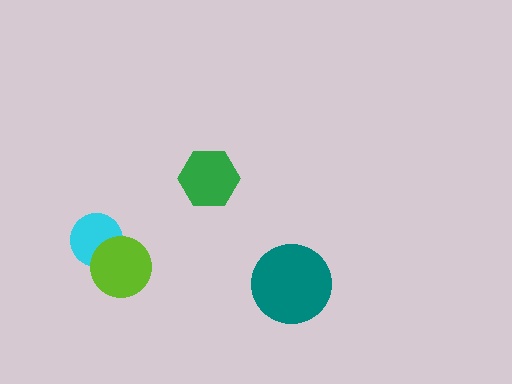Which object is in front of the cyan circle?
The lime circle is in front of the cyan circle.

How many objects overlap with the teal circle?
0 objects overlap with the teal circle.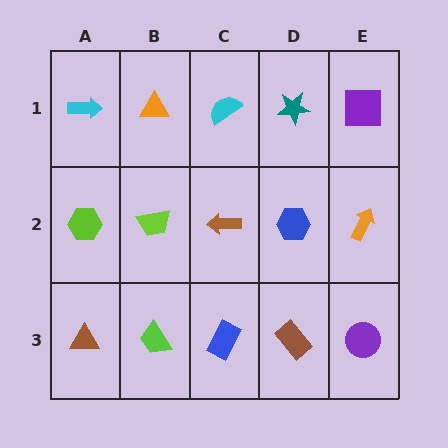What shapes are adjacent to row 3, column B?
A lime trapezoid (row 2, column B), a brown triangle (row 3, column A), a blue rectangle (row 3, column C).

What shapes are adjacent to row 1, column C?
A brown arrow (row 2, column C), an orange triangle (row 1, column B), a teal star (row 1, column D).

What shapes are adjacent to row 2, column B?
An orange triangle (row 1, column B), a lime trapezoid (row 3, column B), a lime hexagon (row 2, column A), a brown arrow (row 2, column C).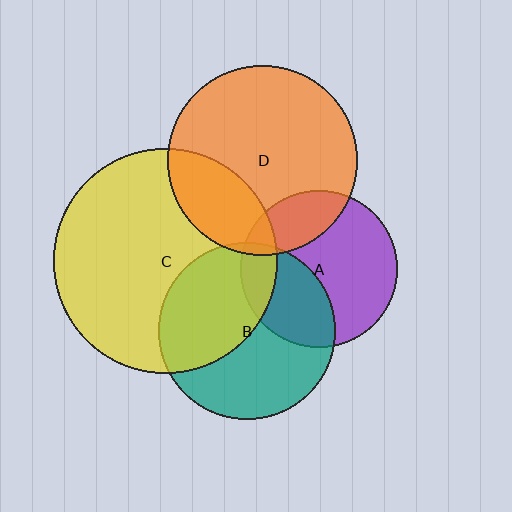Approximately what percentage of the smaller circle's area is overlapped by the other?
Approximately 15%.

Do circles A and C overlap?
Yes.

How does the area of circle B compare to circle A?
Approximately 1.3 times.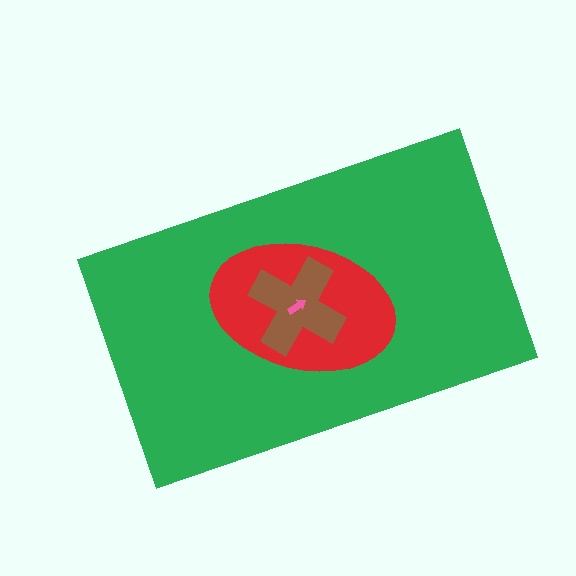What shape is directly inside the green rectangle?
The red ellipse.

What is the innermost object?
The pink arrow.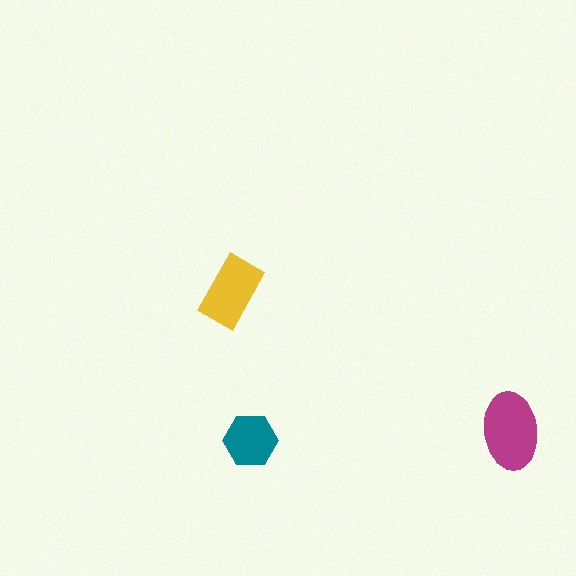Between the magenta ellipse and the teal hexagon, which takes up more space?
The magenta ellipse.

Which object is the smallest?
The teal hexagon.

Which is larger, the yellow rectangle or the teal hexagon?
The yellow rectangle.